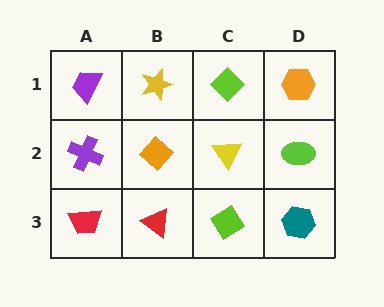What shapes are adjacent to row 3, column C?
A yellow triangle (row 2, column C), a red triangle (row 3, column B), a teal hexagon (row 3, column D).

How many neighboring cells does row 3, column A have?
2.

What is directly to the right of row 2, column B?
A yellow triangle.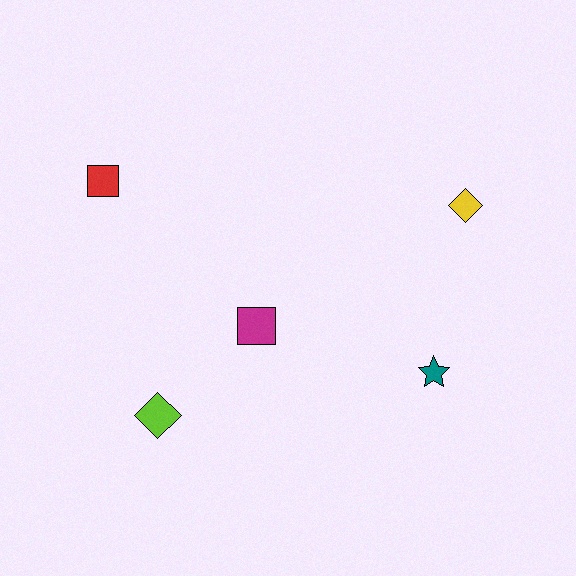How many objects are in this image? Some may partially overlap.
There are 5 objects.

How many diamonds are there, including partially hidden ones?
There are 2 diamonds.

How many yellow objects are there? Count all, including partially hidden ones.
There is 1 yellow object.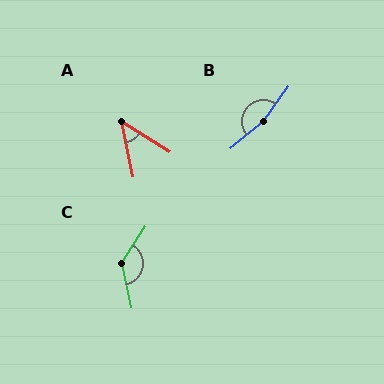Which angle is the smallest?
A, at approximately 46 degrees.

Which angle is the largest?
B, at approximately 165 degrees.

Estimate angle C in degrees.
Approximately 135 degrees.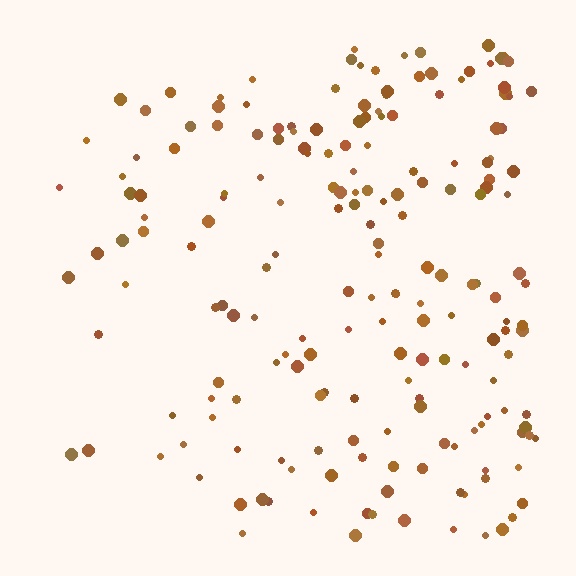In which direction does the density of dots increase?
From left to right, with the right side densest.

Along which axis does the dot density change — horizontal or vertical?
Horizontal.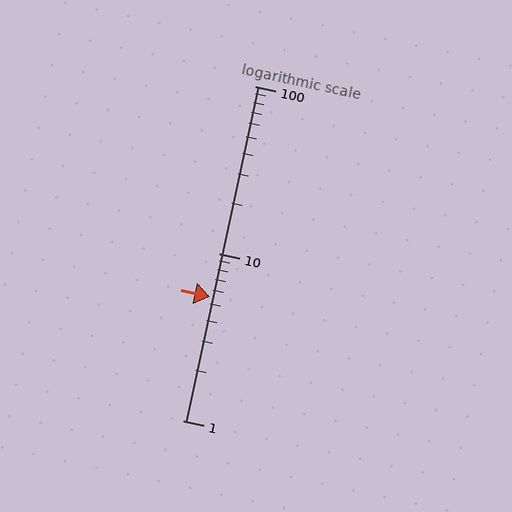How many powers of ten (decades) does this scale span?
The scale spans 2 decades, from 1 to 100.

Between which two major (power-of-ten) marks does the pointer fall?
The pointer is between 1 and 10.